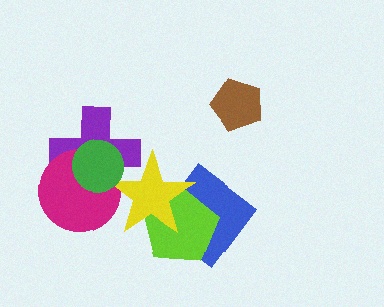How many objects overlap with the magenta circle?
3 objects overlap with the magenta circle.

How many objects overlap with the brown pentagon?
0 objects overlap with the brown pentagon.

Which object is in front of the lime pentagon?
The yellow star is in front of the lime pentagon.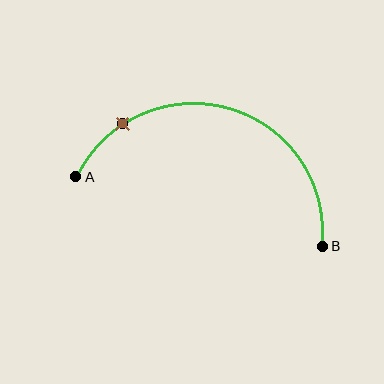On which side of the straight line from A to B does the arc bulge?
The arc bulges above the straight line connecting A and B.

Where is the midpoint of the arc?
The arc midpoint is the point on the curve farthest from the straight line joining A and B. It sits above that line.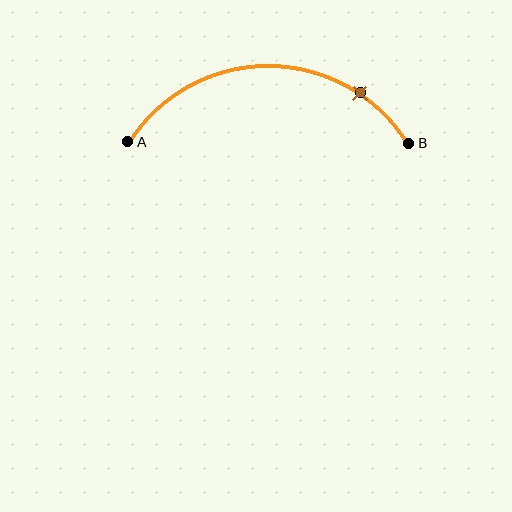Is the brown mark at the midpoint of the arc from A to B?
No. The brown mark lies on the arc but is closer to endpoint B. The arc midpoint would be at the point on the curve equidistant along the arc from both A and B.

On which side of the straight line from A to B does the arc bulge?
The arc bulges above the straight line connecting A and B.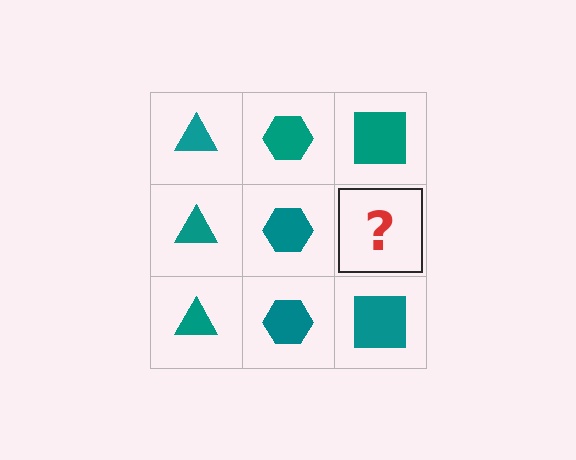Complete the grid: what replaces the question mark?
The question mark should be replaced with a teal square.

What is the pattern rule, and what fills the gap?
The rule is that each column has a consistent shape. The gap should be filled with a teal square.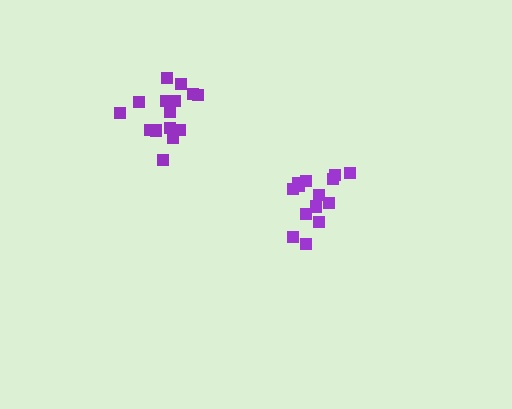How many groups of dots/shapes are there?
There are 2 groups.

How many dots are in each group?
Group 1: 14 dots, Group 2: 15 dots (29 total).